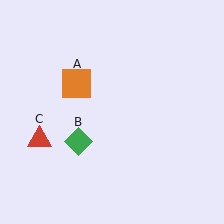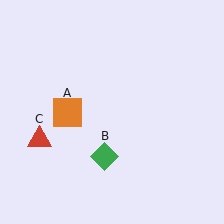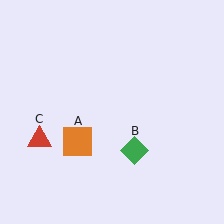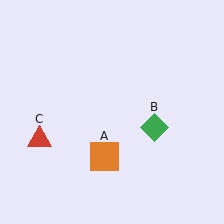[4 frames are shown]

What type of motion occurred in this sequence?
The orange square (object A), green diamond (object B) rotated counterclockwise around the center of the scene.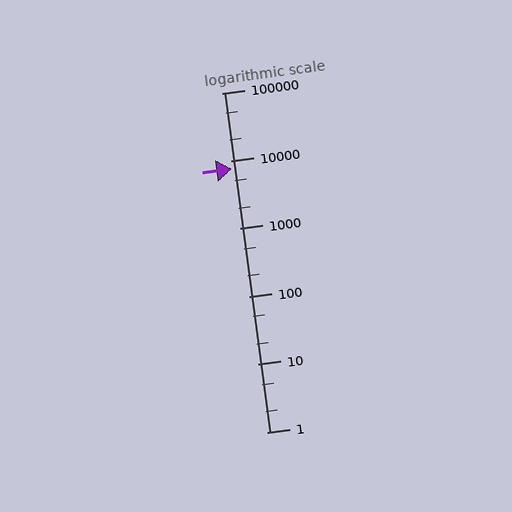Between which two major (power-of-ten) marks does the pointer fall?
The pointer is between 1000 and 10000.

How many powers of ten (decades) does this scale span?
The scale spans 5 decades, from 1 to 100000.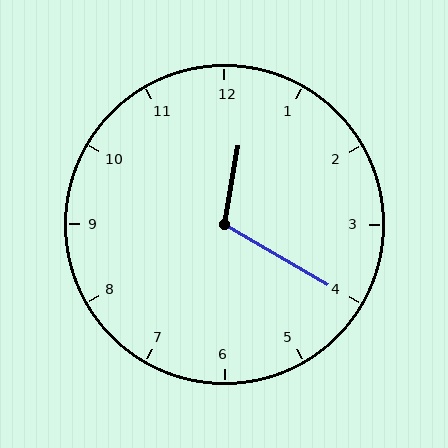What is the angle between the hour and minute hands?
Approximately 110 degrees.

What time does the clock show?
12:20.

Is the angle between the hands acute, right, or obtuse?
It is obtuse.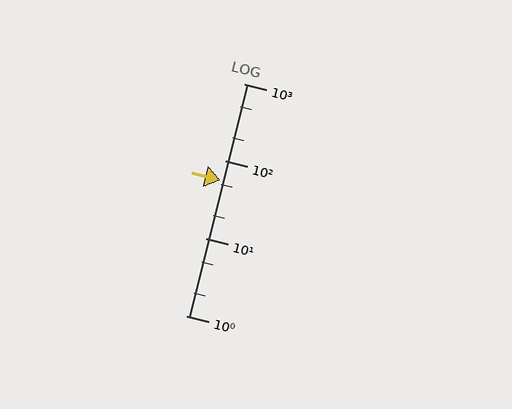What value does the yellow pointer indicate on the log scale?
The pointer indicates approximately 56.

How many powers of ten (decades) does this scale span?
The scale spans 3 decades, from 1 to 1000.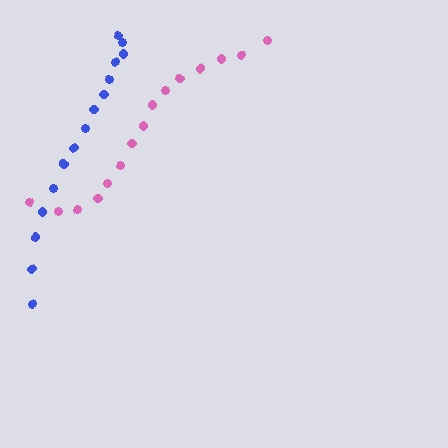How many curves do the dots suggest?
There are 2 distinct paths.